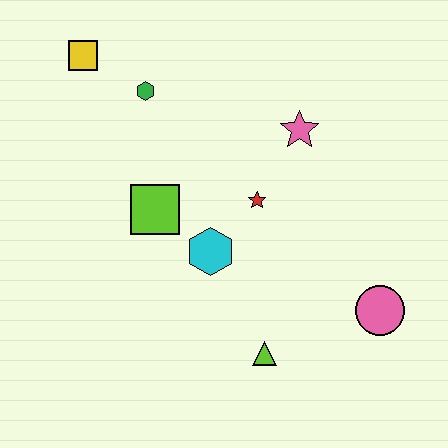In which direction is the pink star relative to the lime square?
The pink star is to the right of the lime square.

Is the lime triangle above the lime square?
No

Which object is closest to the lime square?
The cyan hexagon is closest to the lime square.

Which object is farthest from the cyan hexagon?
The yellow square is farthest from the cyan hexagon.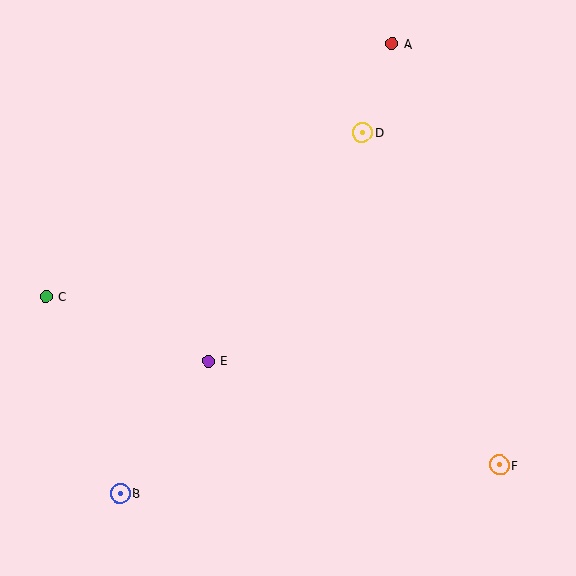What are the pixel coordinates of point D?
Point D is at (362, 133).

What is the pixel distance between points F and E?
The distance between F and E is 309 pixels.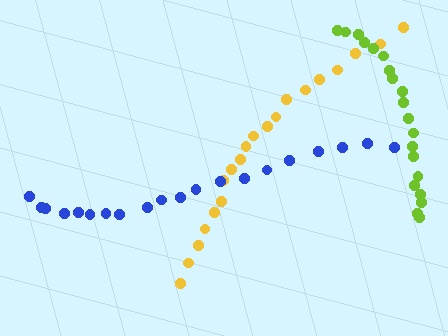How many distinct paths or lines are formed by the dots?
There are 3 distinct paths.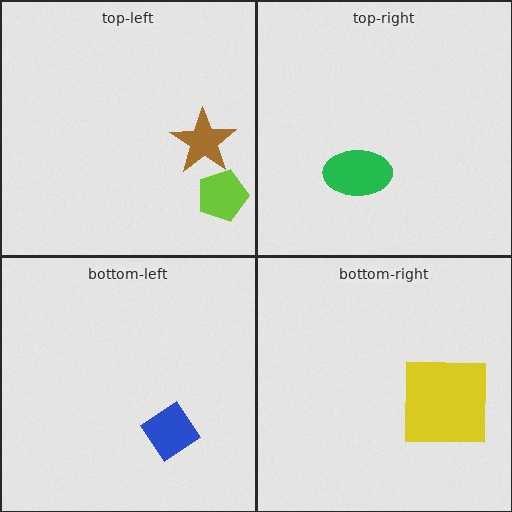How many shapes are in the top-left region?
2.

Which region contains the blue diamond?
The bottom-left region.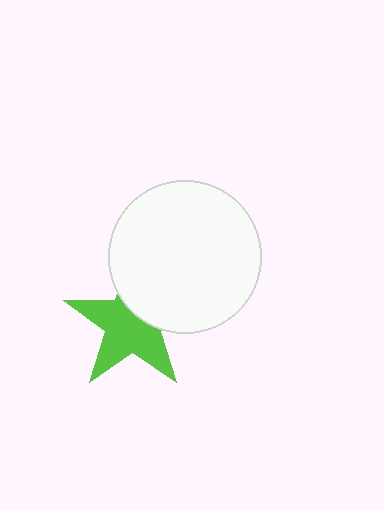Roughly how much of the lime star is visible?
About half of it is visible (roughly 64%).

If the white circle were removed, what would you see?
You would see the complete lime star.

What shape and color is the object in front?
The object in front is a white circle.